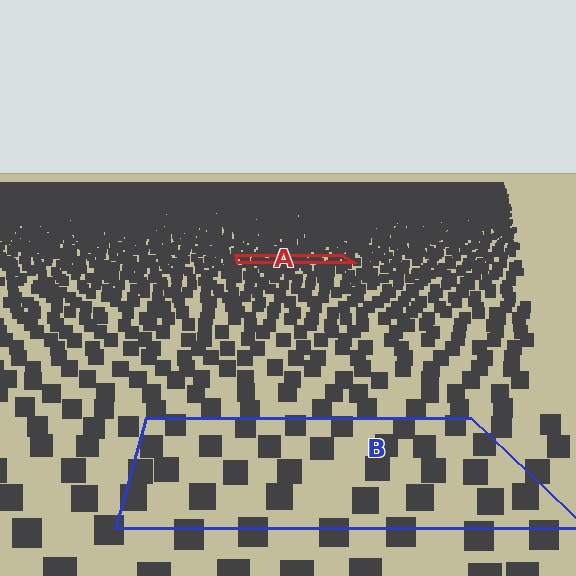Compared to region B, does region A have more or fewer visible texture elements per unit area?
Region A has more texture elements per unit area — they are packed more densely because it is farther away.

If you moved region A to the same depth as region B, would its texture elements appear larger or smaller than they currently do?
They would appear larger. At a closer depth, the same texture elements are projected at a bigger on-screen size.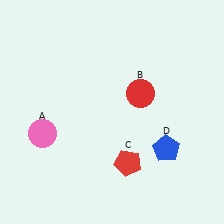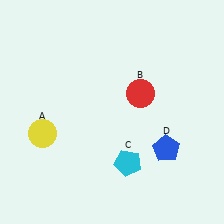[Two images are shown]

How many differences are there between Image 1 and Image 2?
There are 2 differences between the two images.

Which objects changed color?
A changed from pink to yellow. C changed from red to cyan.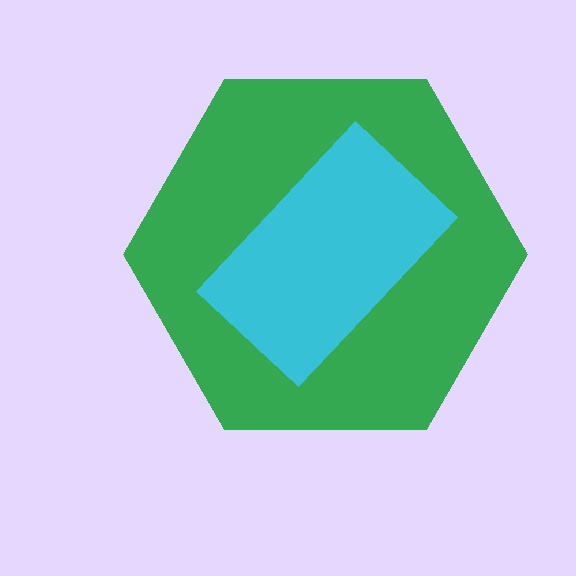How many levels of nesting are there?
2.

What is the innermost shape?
The cyan rectangle.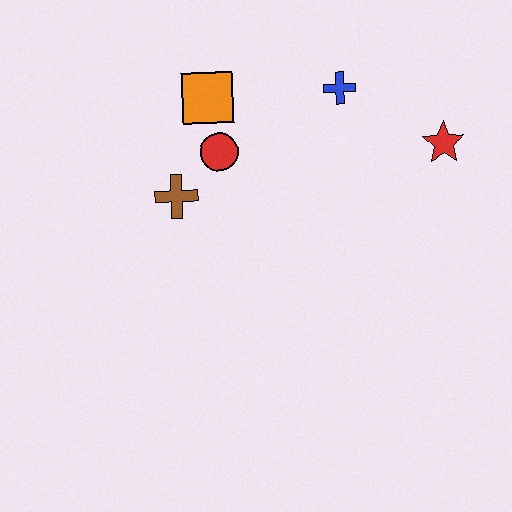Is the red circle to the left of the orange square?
No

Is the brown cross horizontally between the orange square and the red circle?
No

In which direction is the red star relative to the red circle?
The red star is to the right of the red circle.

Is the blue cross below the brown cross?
No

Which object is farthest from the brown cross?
The red star is farthest from the brown cross.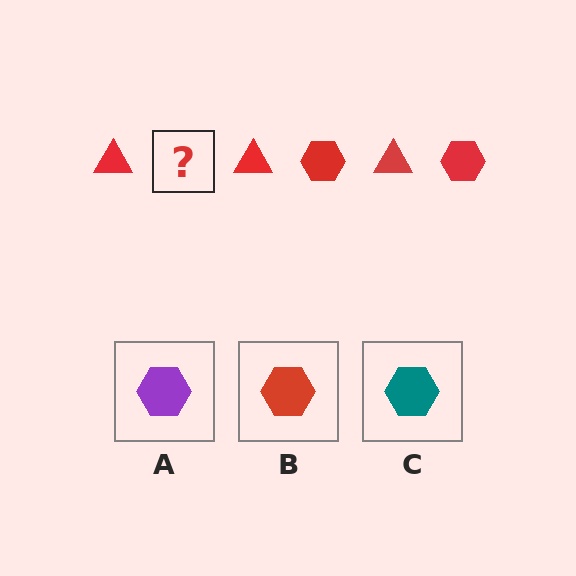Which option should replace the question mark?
Option B.